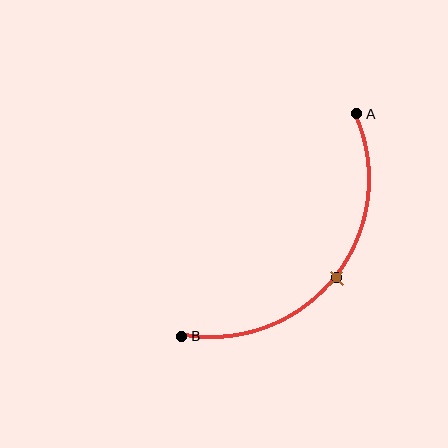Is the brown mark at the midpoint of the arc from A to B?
Yes. The brown mark lies on the arc at equal arc-length from both A and B — it is the arc midpoint.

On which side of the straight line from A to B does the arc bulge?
The arc bulges below and to the right of the straight line connecting A and B.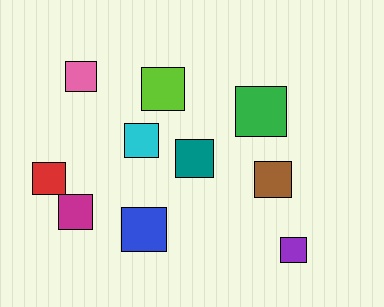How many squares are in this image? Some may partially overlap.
There are 10 squares.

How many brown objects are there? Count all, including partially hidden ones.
There is 1 brown object.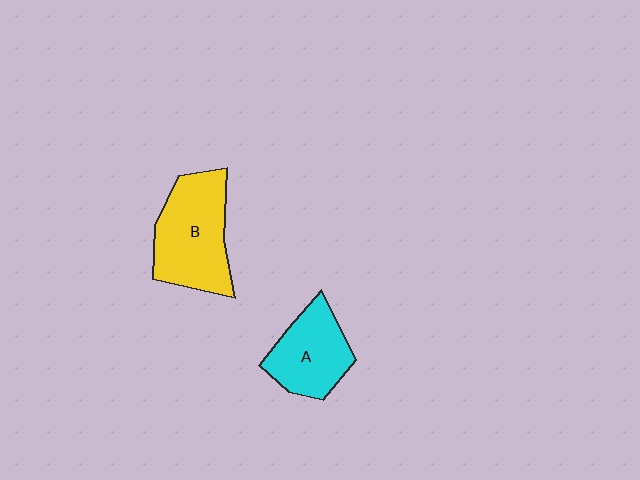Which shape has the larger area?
Shape B (yellow).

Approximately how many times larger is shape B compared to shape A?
Approximately 1.4 times.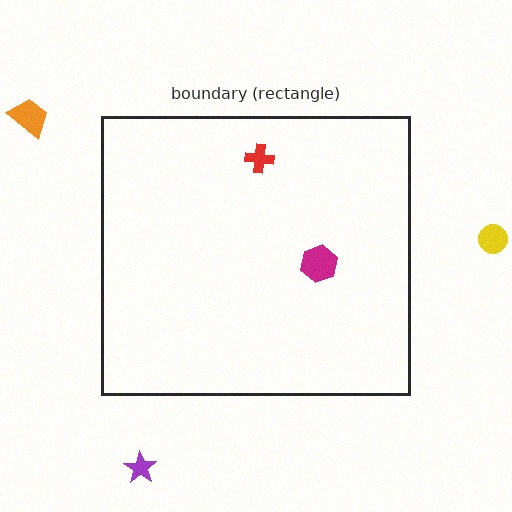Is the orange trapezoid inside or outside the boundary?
Outside.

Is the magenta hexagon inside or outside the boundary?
Inside.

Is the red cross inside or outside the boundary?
Inside.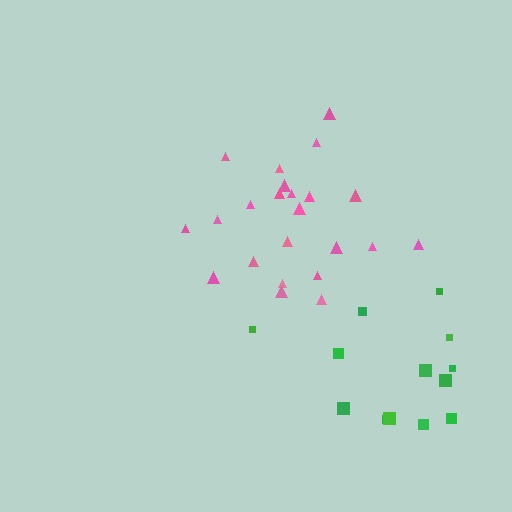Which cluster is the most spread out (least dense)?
Green.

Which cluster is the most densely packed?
Pink.